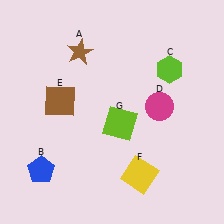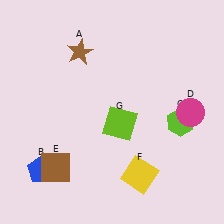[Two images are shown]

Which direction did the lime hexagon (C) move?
The lime hexagon (C) moved down.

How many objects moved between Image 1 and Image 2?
3 objects moved between the two images.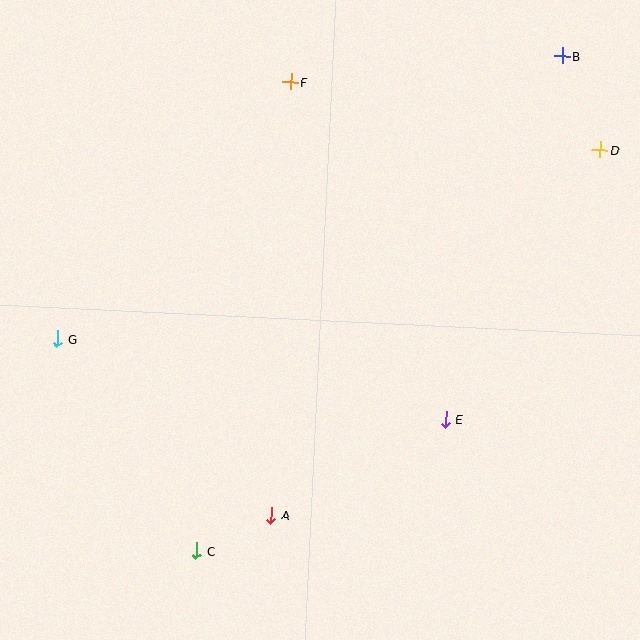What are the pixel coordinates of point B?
Point B is at (562, 56).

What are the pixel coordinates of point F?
Point F is at (291, 82).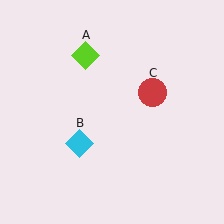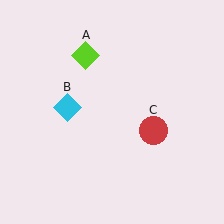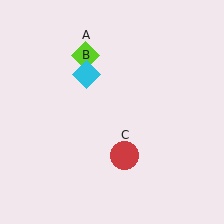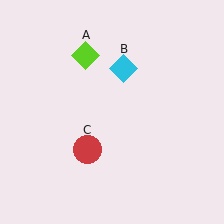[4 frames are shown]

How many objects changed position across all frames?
2 objects changed position: cyan diamond (object B), red circle (object C).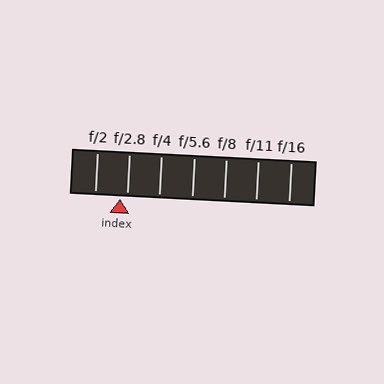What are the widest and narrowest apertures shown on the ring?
The widest aperture shown is f/2 and the narrowest is f/16.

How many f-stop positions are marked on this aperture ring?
There are 7 f-stop positions marked.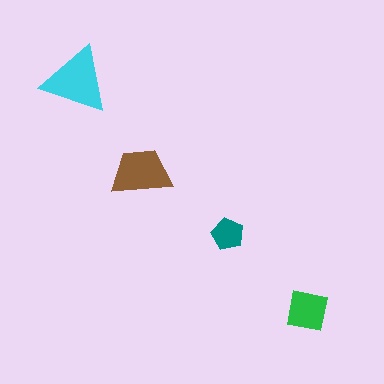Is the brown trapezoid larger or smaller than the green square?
Larger.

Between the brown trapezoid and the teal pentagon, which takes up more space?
The brown trapezoid.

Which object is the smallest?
The teal pentagon.